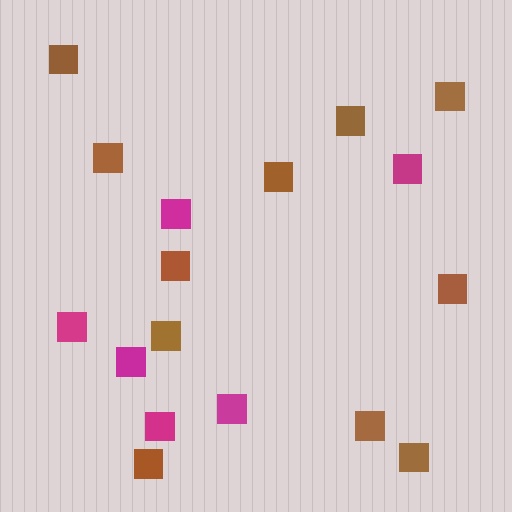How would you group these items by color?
There are 2 groups: one group of brown squares (11) and one group of magenta squares (6).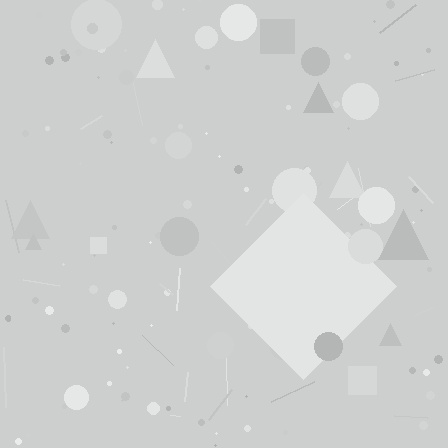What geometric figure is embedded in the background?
A diamond is embedded in the background.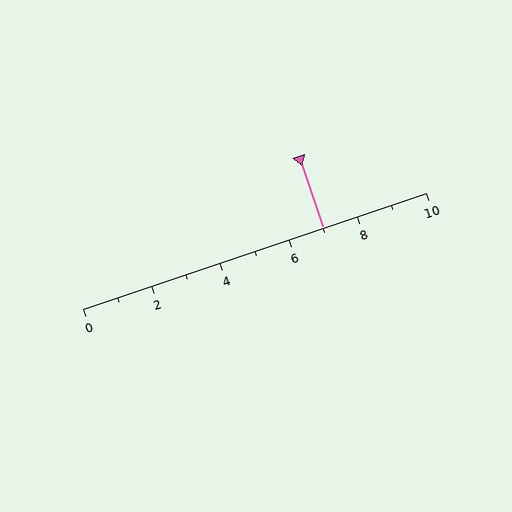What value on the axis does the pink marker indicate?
The marker indicates approximately 7.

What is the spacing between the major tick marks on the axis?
The major ticks are spaced 2 apart.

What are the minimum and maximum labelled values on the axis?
The axis runs from 0 to 10.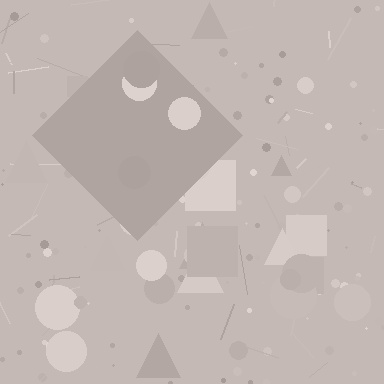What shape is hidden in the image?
A diamond is hidden in the image.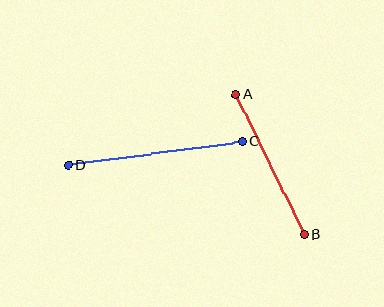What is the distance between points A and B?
The distance is approximately 156 pixels.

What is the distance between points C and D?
The distance is approximately 175 pixels.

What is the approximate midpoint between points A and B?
The midpoint is at approximately (270, 165) pixels.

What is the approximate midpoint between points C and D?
The midpoint is at approximately (155, 154) pixels.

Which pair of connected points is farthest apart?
Points C and D are farthest apart.